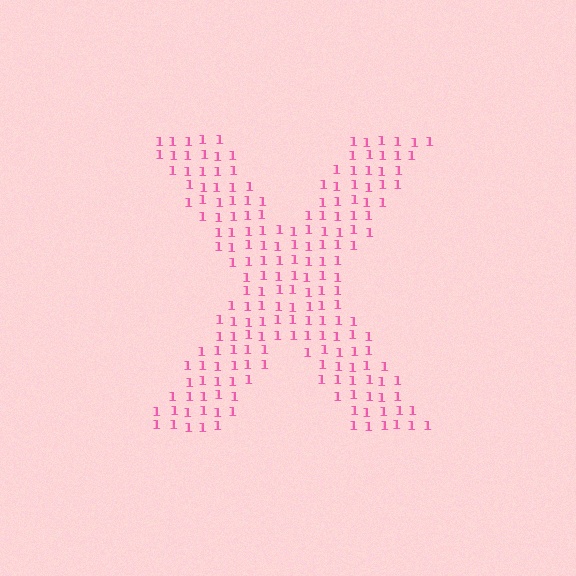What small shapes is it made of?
It is made of small digit 1's.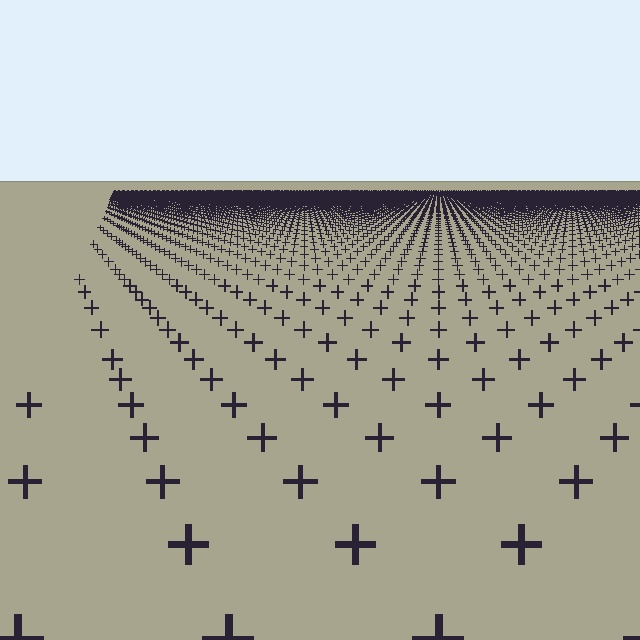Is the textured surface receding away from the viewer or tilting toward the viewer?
The surface is receding away from the viewer. Texture elements get smaller and denser toward the top.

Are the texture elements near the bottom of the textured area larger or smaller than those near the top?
Larger. Near the bottom, elements are closer to the viewer and appear at a bigger on-screen size.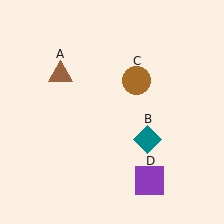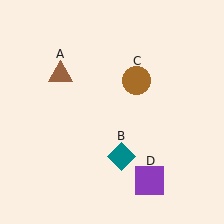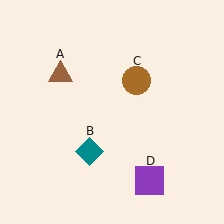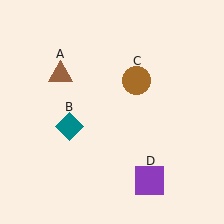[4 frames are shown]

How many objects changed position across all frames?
1 object changed position: teal diamond (object B).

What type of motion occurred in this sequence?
The teal diamond (object B) rotated clockwise around the center of the scene.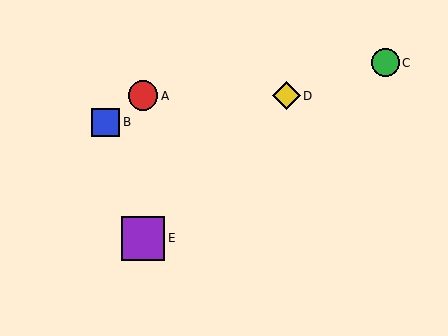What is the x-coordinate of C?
Object C is at x≈385.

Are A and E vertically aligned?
Yes, both are at x≈143.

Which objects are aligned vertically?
Objects A, E are aligned vertically.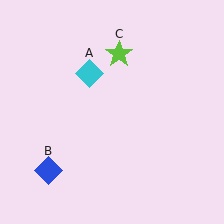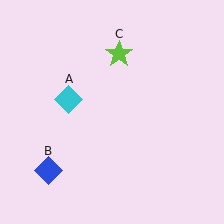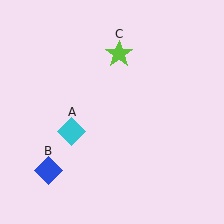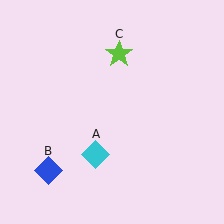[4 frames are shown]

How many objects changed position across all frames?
1 object changed position: cyan diamond (object A).